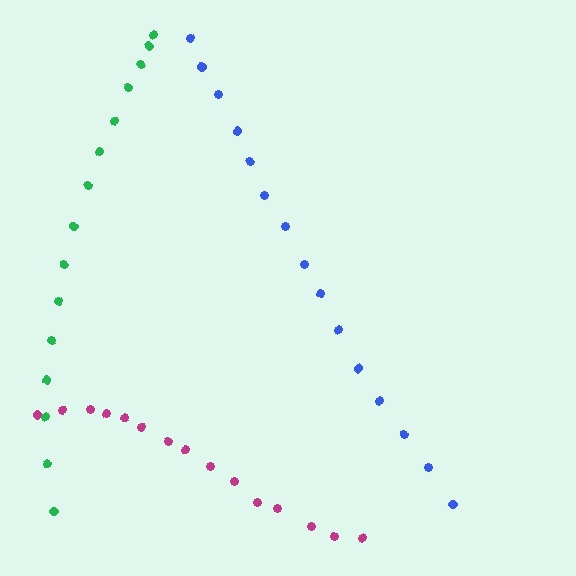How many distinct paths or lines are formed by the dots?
There are 3 distinct paths.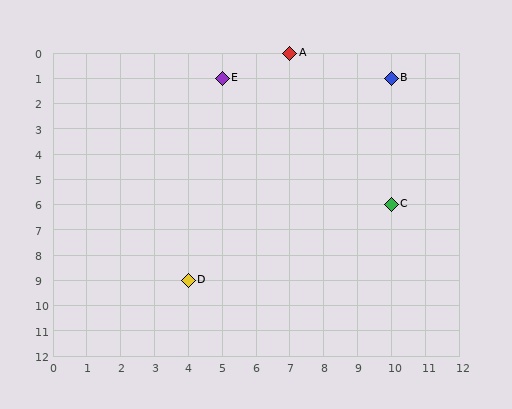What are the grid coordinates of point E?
Point E is at grid coordinates (5, 1).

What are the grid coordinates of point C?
Point C is at grid coordinates (10, 6).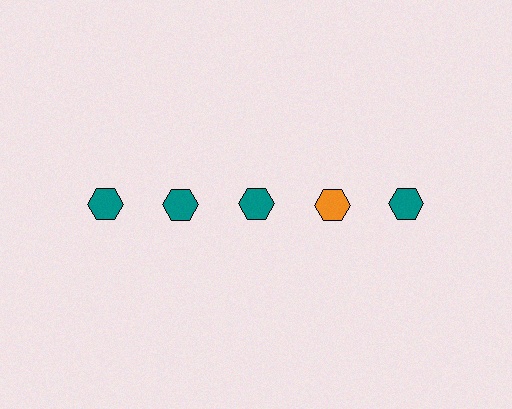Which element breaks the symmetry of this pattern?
The orange hexagon in the top row, second from right column breaks the symmetry. All other shapes are teal hexagons.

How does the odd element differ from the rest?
It has a different color: orange instead of teal.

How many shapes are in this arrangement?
There are 5 shapes arranged in a grid pattern.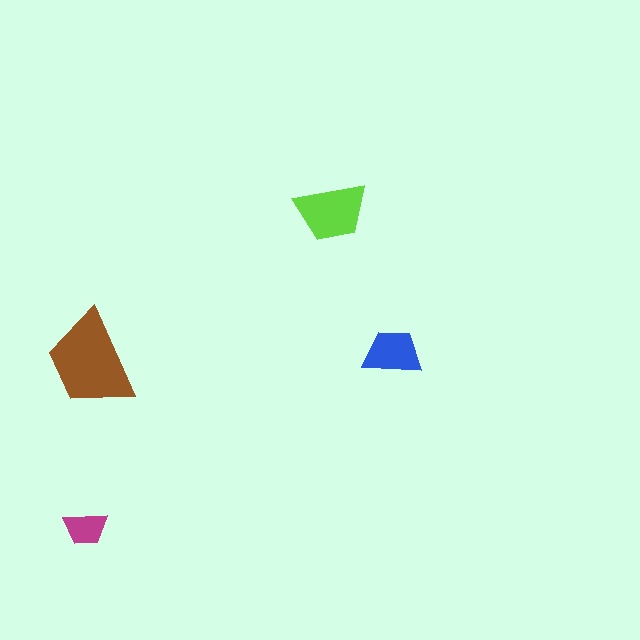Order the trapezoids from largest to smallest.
the brown one, the lime one, the blue one, the magenta one.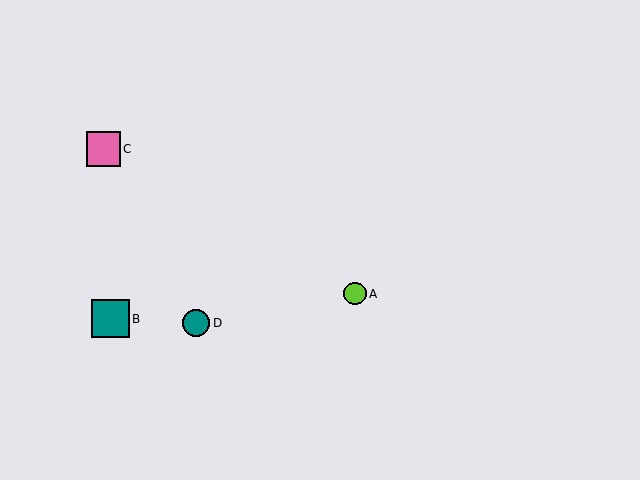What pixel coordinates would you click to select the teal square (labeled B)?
Click at (110, 319) to select the teal square B.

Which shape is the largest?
The teal square (labeled B) is the largest.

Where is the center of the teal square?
The center of the teal square is at (110, 319).